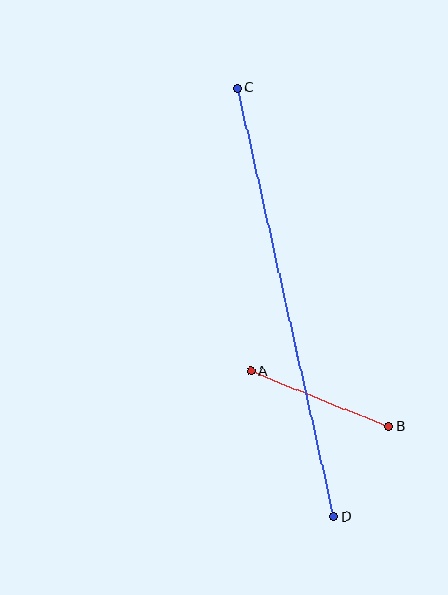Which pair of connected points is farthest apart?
Points C and D are farthest apart.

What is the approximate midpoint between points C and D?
The midpoint is at approximately (285, 302) pixels.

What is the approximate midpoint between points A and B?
The midpoint is at approximately (320, 399) pixels.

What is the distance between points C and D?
The distance is approximately 439 pixels.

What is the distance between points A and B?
The distance is approximately 148 pixels.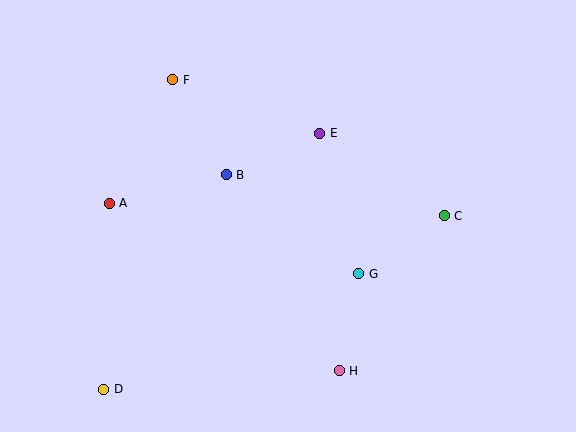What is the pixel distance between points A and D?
The distance between A and D is 186 pixels.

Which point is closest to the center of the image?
Point B at (226, 175) is closest to the center.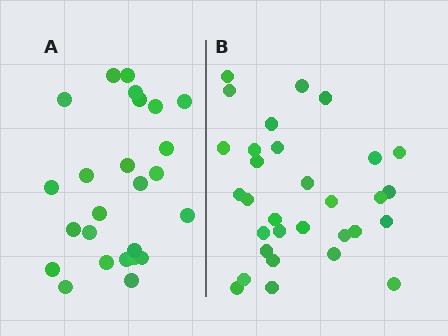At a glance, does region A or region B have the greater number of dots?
Region B (the right region) has more dots.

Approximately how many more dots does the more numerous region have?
Region B has about 6 more dots than region A.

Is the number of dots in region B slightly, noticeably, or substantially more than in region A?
Region B has only slightly more — the two regions are fairly close. The ratio is roughly 1.2 to 1.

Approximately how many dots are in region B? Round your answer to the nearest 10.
About 30 dots. (The exact count is 31, which rounds to 30.)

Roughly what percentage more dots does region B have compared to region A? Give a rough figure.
About 25% more.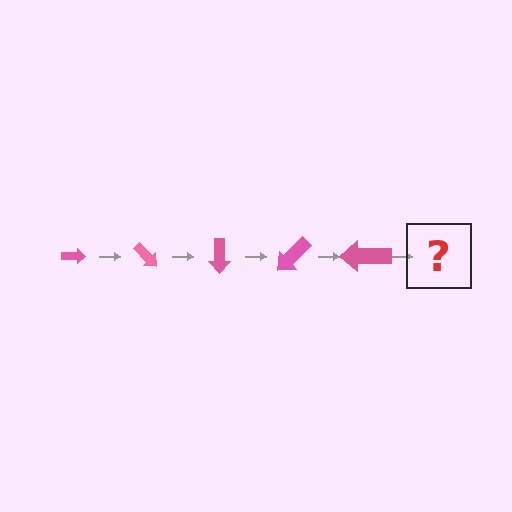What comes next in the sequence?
The next element should be an arrow, larger than the previous one and rotated 225 degrees from the start.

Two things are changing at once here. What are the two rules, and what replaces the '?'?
The two rules are that the arrow grows larger each step and it rotates 45 degrees each step. The '?' should be an arrow, larger than the previous one and rotated 225 degrees from the start.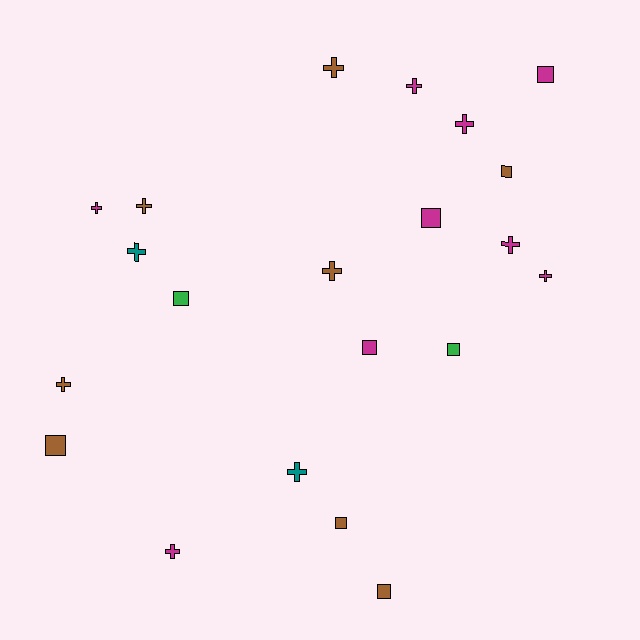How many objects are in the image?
There are 21 objects.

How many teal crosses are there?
There are 2 teal crosses.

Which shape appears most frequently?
Cross, with 12 objects.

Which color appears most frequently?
Magenta, with 9 objects.